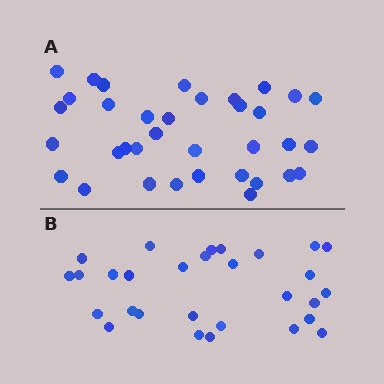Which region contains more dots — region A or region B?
Region A (the top region) has more dots.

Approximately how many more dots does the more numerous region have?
Region A has about 6 more dots than region B.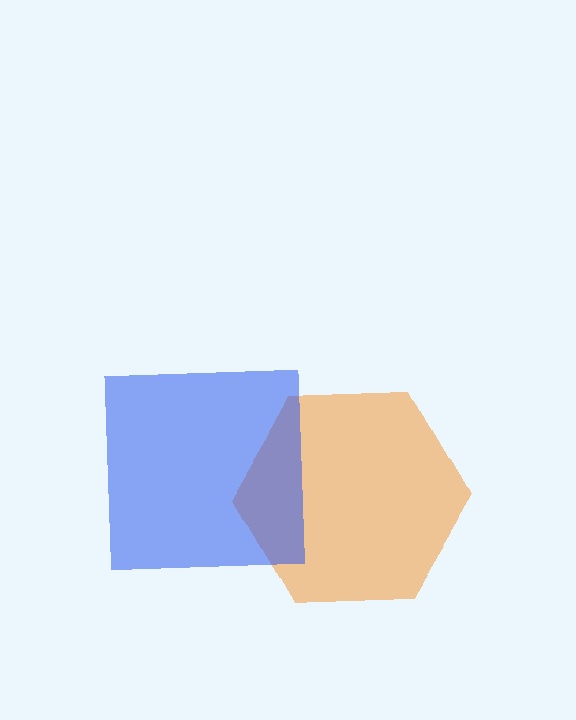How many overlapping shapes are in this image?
There are 2 overlapping shapes in the image.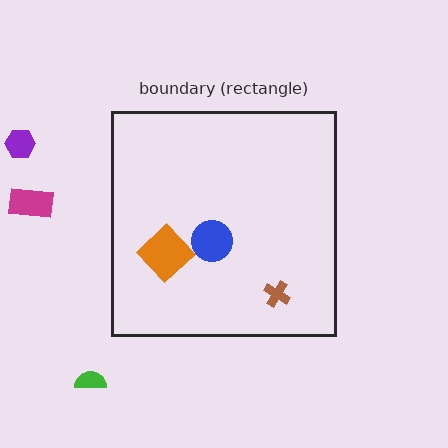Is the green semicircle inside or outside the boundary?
Outside.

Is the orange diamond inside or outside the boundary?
Inside.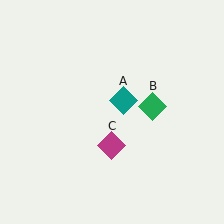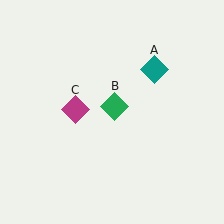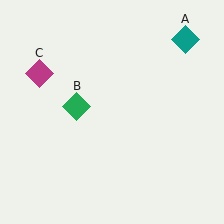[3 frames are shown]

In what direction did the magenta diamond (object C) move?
The magenta diamond (object C) moved up and to the left.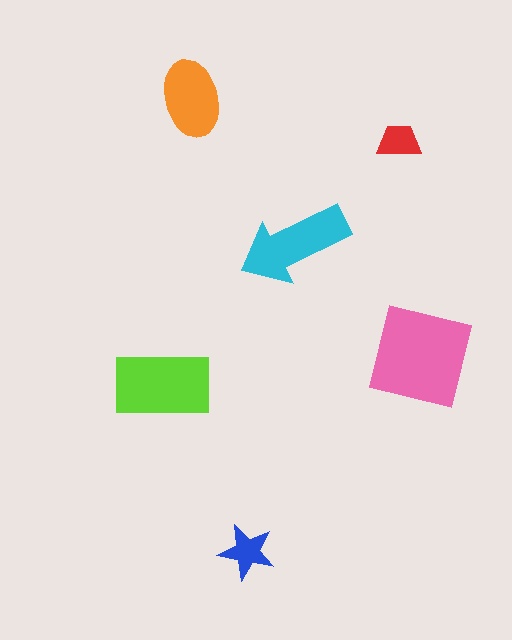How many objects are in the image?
There are 6 objects in the image.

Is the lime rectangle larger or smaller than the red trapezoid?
Larger.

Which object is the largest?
The pink square.